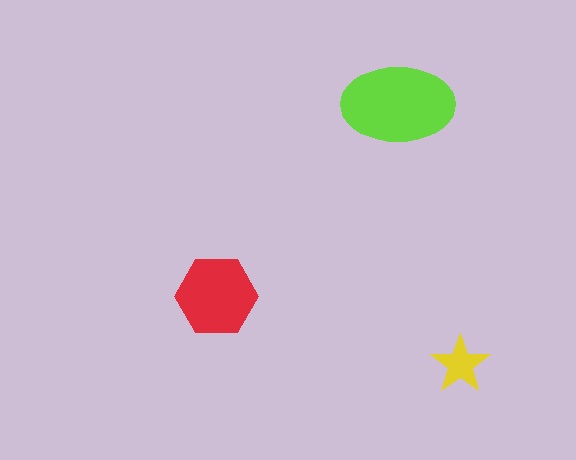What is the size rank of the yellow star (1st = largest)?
3rd.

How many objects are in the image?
There are 3 objects in the image.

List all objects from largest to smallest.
The lime ellipse, the red hexagon, the yellow star.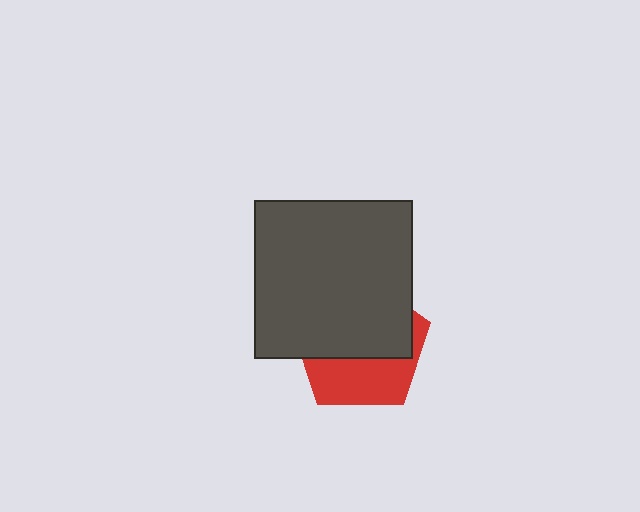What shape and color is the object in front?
The object in front is a dark gray square.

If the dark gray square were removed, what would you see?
You would see the complete red pentagon.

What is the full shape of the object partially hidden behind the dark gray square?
The partially hidden object is a red pentagon.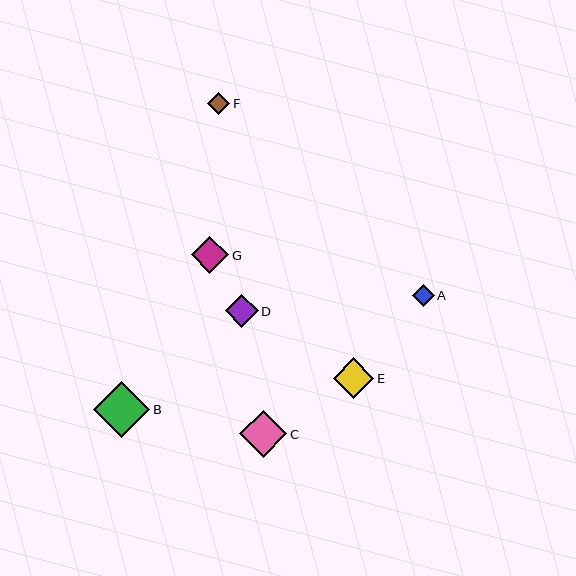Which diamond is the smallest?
Diamond A is the smallest with a size of approximately 22 pixels.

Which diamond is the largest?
Diamond B is the largest with a size of approximately 56 pixels.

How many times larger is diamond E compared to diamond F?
Diamond E is approximately 1.8 times the size of diamond F.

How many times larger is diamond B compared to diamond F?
Diamond B is approximately 2.5 times the size of diamond F.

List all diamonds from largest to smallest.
From largest to smallest: B, C, E, G, D, F, A.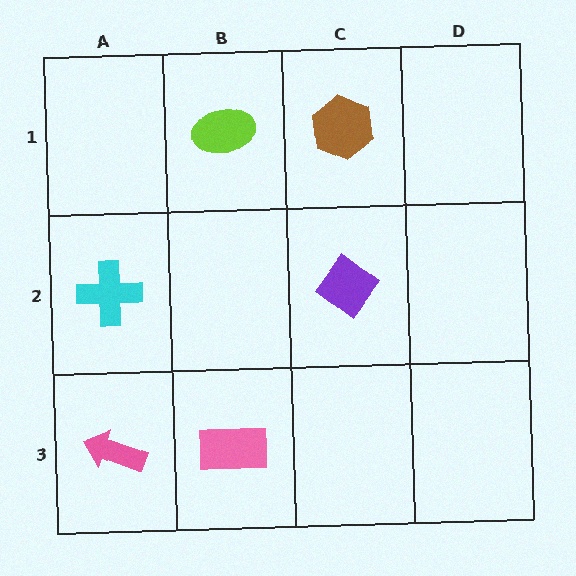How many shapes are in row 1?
2 shapes.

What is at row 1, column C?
A brown hexagon.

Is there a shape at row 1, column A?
No, that cell is empty.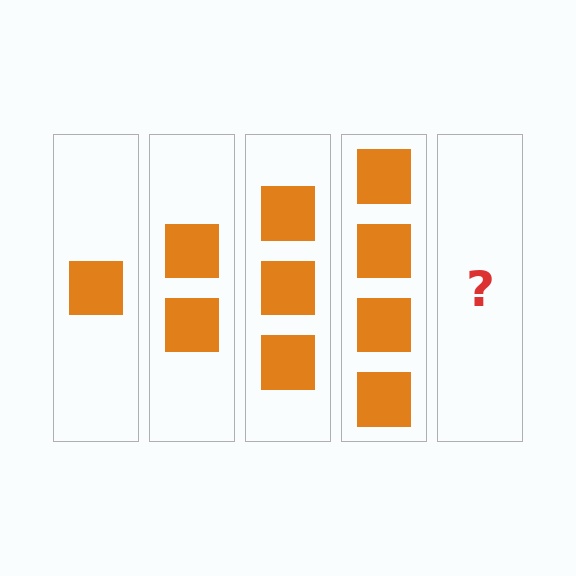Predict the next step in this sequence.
The next step is 5 squares.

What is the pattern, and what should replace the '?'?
The pattern is that each step adds one more square. The '?' should be 5 squares.